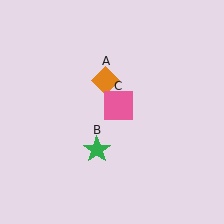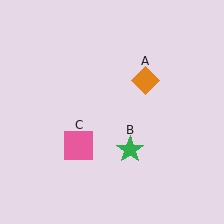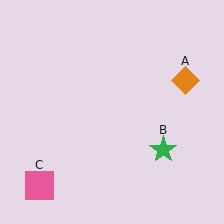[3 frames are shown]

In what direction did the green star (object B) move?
The green star (object B) moved right.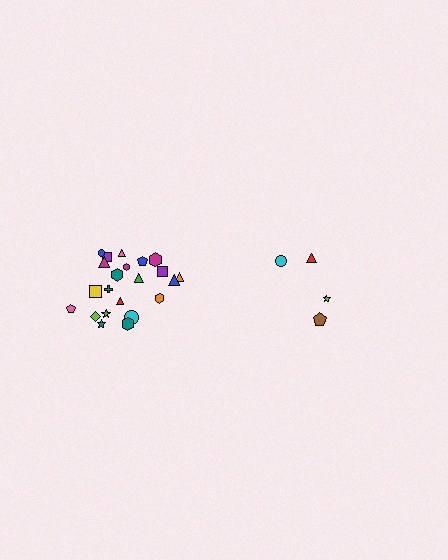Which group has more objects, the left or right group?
The left group.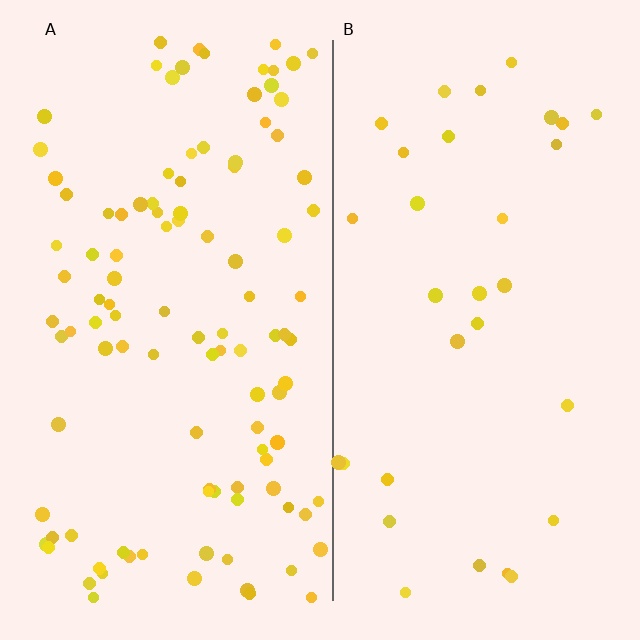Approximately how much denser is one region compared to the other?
Approximately 3.4× — region A over region B.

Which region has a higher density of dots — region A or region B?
A (the left).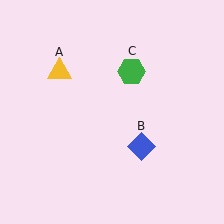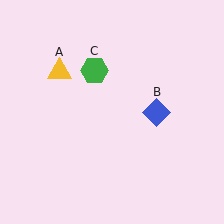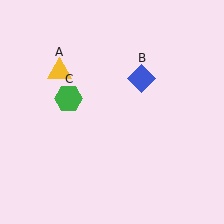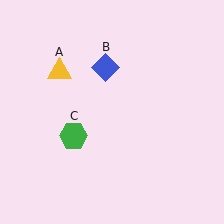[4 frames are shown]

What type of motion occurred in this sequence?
The blue diamond (object B), green hexagon (object C) rotated counterclockwise around the center of the scene.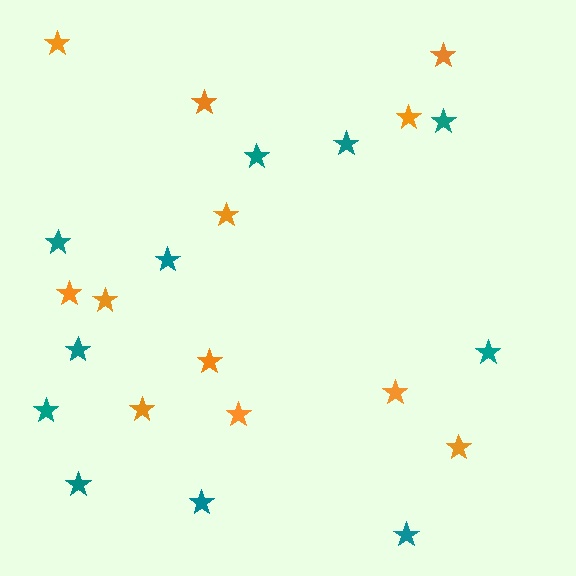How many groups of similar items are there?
There are 2 groups: one group of orange stars (12) and one group of teal stars (11).